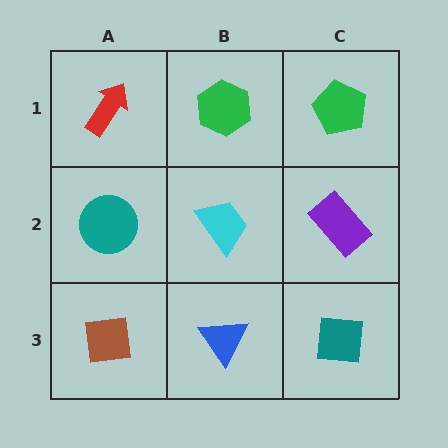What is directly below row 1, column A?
A teal circle.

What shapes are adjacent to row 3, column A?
A teal circle (row 2, column A), a blue triangle (row 3, column B).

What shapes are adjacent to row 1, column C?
A purple rectangle (row 2, column C), a green hexagon (row 1, column B).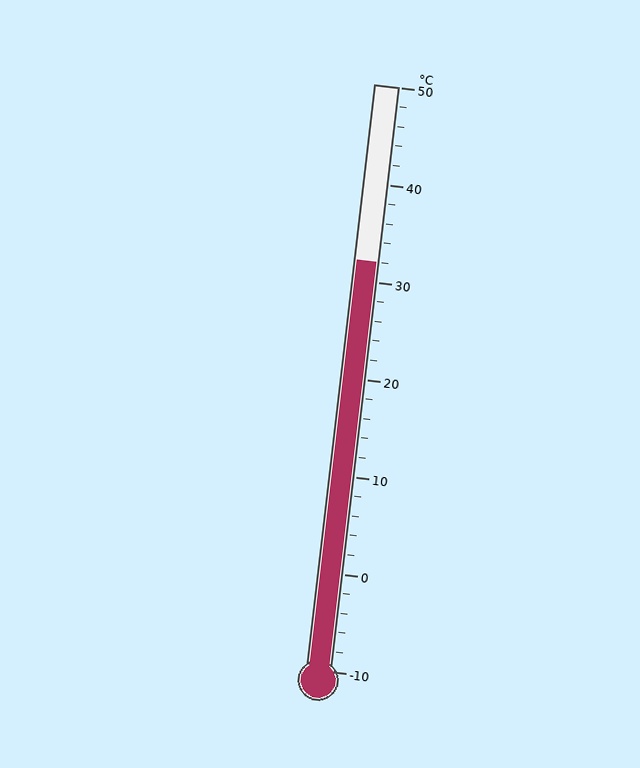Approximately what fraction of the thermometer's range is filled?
The thermometer is filled to approximately 70% of its range.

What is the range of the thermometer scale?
The thermometer scale ranges from -10°C to 50°C.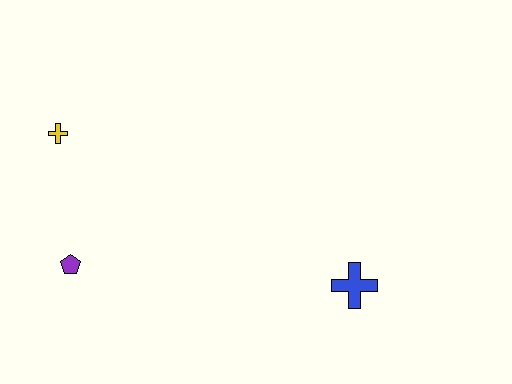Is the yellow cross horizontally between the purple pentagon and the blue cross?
No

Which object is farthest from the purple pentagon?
The blue cross is farthest from the purple pentagon.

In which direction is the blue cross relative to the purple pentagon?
The blue cross is to the right of the purple pentagon.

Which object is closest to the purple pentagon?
The yellow cross is closest to the purple pentagon.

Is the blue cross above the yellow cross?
No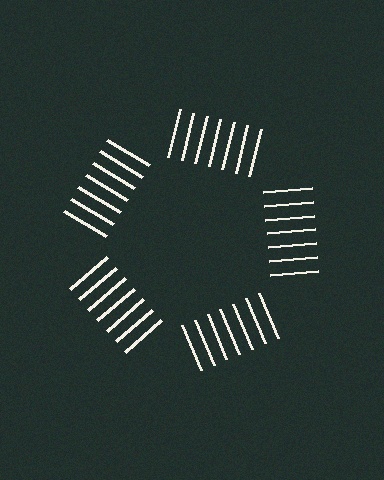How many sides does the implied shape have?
5 sides — the line-ends trace a pentagon.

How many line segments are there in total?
35 — 7 along each of the 5 edges.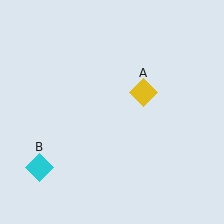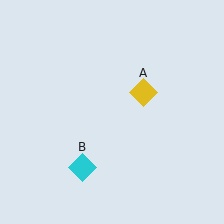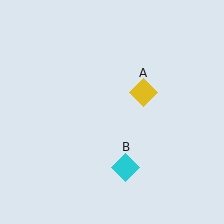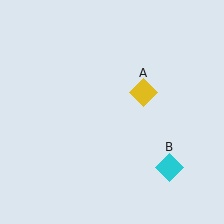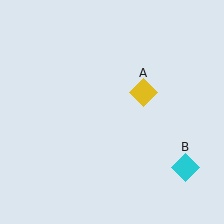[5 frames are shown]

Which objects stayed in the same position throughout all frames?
Yellow diamond (object A) remained stationary.